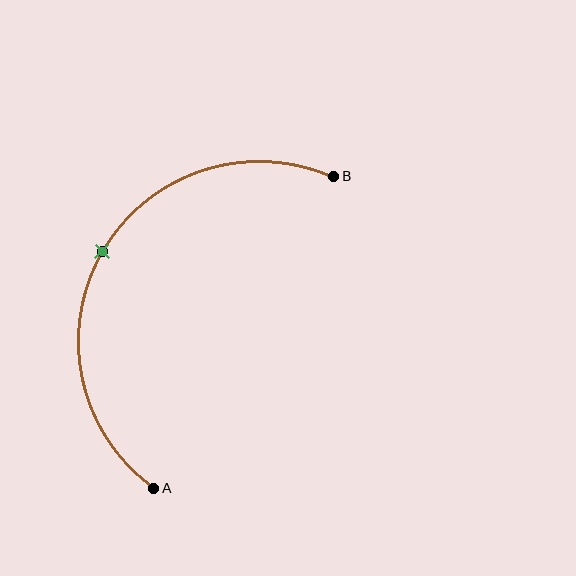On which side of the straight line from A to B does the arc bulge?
The arc bulges to the left of the straight line connecting A and B.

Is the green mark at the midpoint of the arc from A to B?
Yes. The green mark lies on the arc at equal arc-length from both A and B — it is the arc midpoint.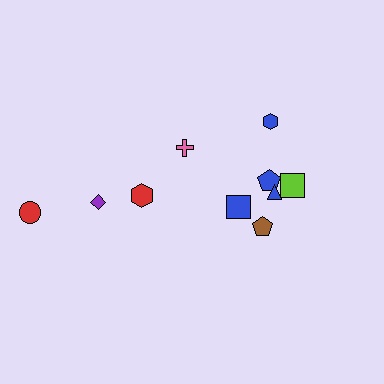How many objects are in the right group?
There are 6 objects.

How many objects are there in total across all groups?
There are 10 objects.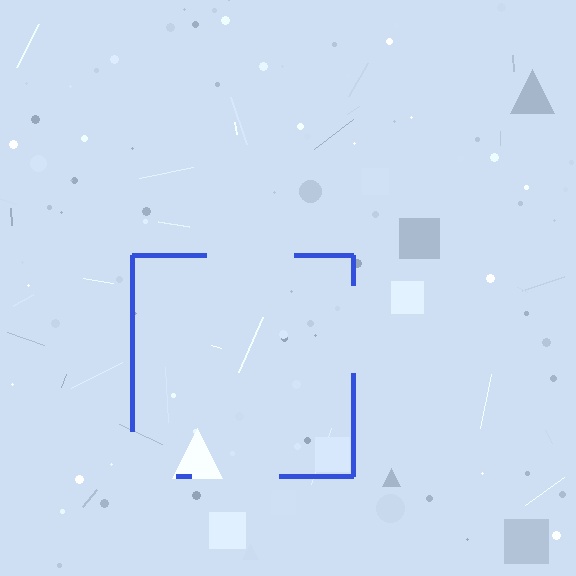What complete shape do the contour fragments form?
The contour fragments form a square.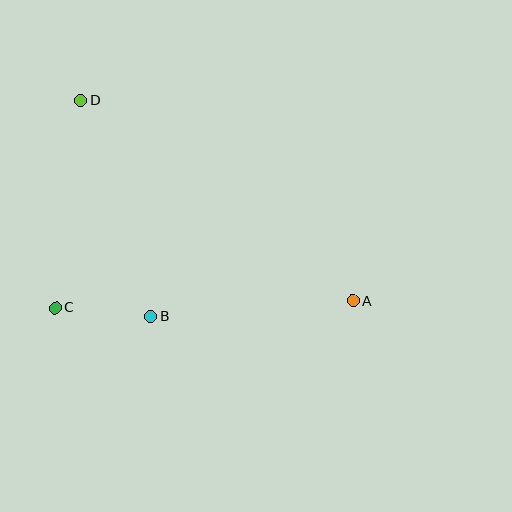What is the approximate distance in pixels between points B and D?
The distance between B and D is approximately 227 pixels.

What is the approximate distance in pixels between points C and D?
The distance between C and D is approximately 209 pixels.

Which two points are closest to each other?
Points B and C are closest to each other.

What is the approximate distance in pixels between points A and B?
The distance between A and B is approximately 203 pixels.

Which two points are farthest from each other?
Points A and D are farthest from each other.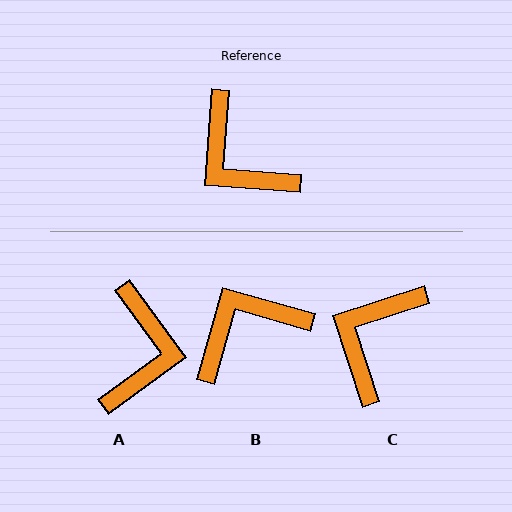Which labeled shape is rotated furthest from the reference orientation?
A, about 131 degrees away.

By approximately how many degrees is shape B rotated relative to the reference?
Approximately 102 degrees clockwise.